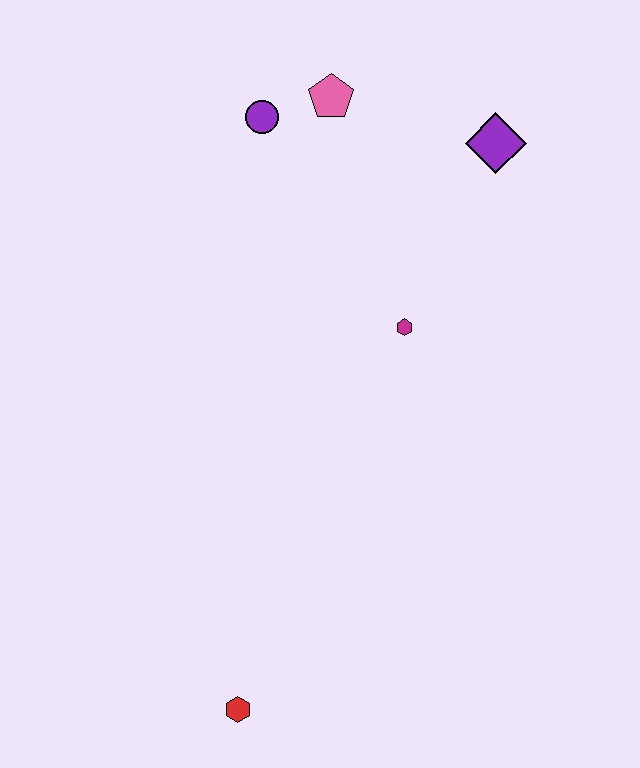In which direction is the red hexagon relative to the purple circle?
The red hexagon is below the purple circle.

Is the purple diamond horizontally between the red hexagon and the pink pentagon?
No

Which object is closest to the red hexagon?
The magenta hexagon is closest to the red hexagon.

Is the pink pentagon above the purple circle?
Yes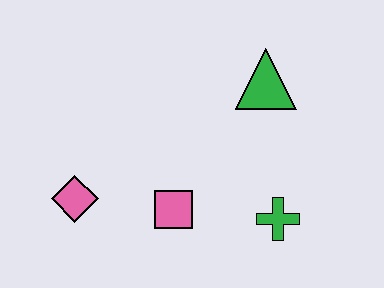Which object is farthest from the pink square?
The green triangle is farthest from the pink square.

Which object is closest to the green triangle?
The green cross is closest to the green triangle.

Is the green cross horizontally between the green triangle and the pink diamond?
No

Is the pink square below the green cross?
No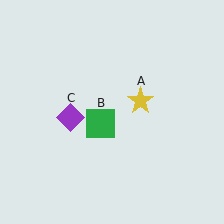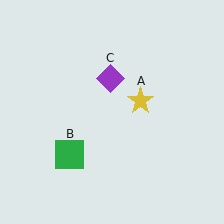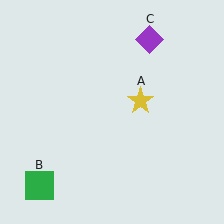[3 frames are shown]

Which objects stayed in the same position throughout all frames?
Yellow star (object A) remained stationary.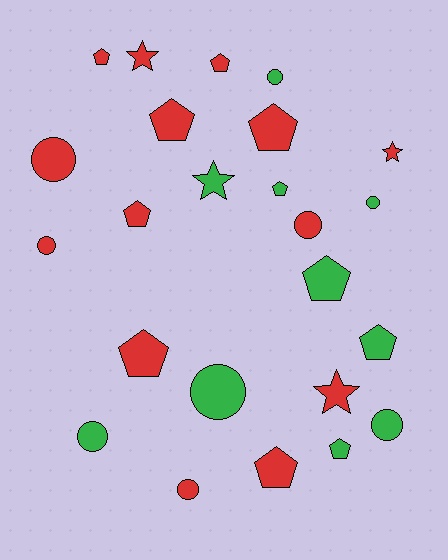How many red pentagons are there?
There are 7 red pentagons.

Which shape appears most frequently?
Pentagon, with 11 objects.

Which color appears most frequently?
Red, with 14 objects.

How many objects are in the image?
There are 24 objects.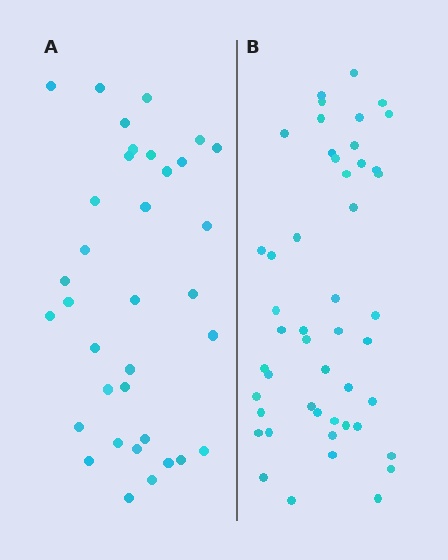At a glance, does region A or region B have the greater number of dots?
Region B (the right region) has more dots.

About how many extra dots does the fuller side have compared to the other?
Region B has approximately 15 more dots than region A.